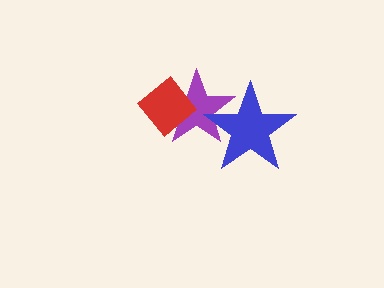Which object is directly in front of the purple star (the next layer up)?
The red diamond is directly in front of the purple star.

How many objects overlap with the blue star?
1 object overlaps with the blue star.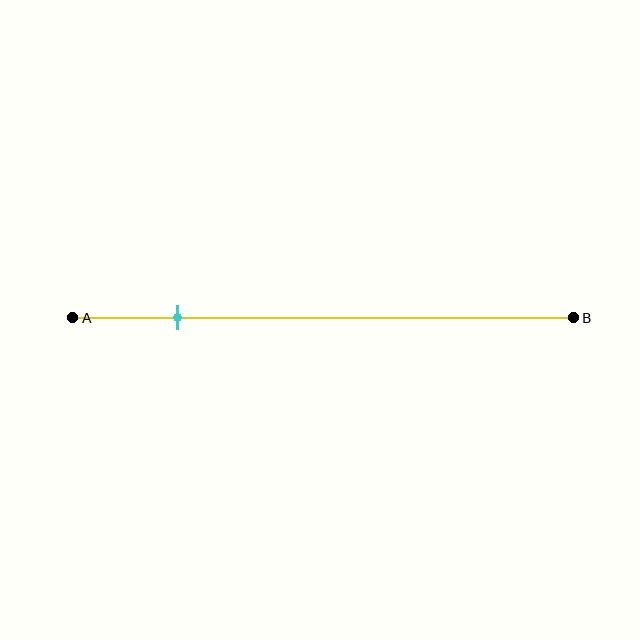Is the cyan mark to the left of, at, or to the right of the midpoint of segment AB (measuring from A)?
The cyan mark is to the left of the midpoint of segment AB.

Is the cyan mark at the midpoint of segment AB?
No, the mark is at about 20% from A, not at the 50% midpoint.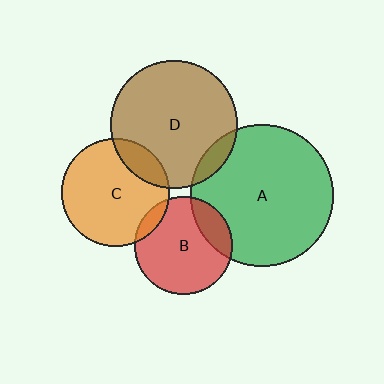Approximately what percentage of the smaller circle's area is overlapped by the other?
Approximately 10%.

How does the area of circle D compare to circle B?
Approximately 1.7 times.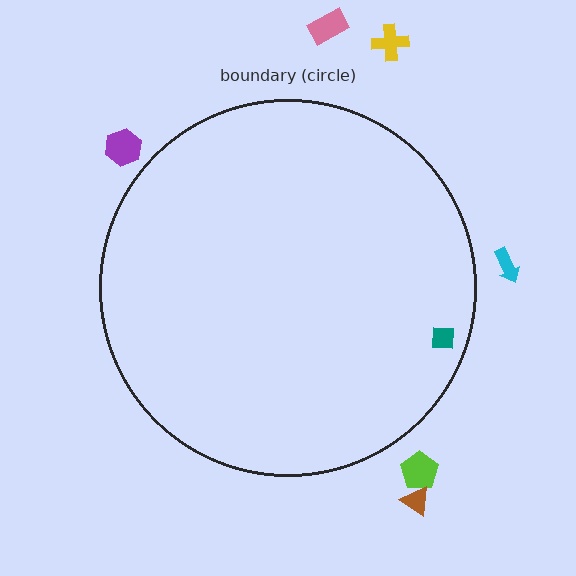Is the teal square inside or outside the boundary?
Inside.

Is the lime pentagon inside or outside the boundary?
Outside.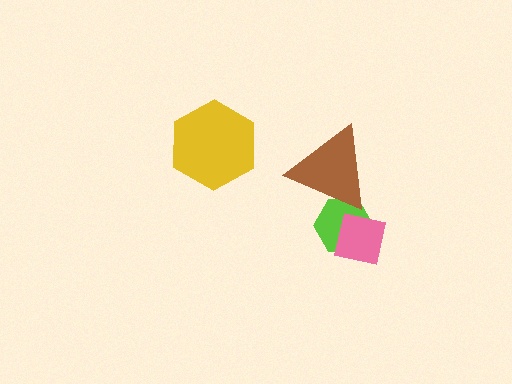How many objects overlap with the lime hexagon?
2 objects overlap with the lime hexagon.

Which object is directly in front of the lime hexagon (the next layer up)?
The brown triangle is directly in front of the lime hexagon.